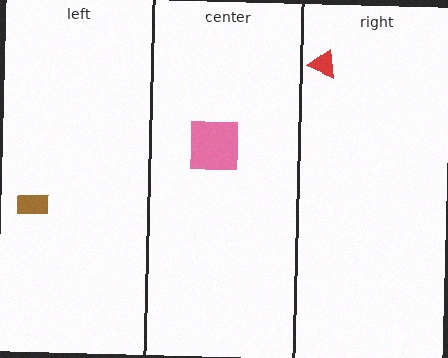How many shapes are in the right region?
1.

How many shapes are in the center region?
1.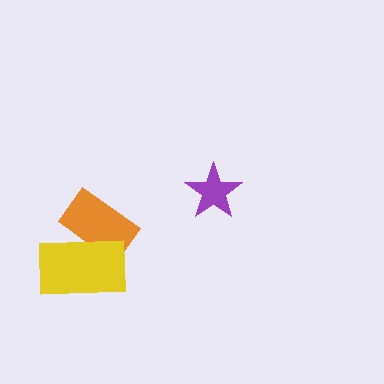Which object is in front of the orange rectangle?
The yellow rectangle is in front of the orange rectangle.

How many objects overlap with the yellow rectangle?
1 object overlaps with the yellow rectangle.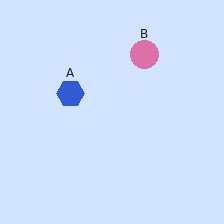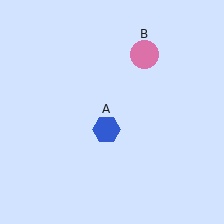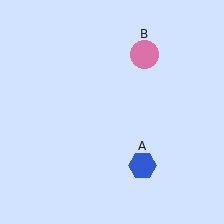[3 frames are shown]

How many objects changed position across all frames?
1 object changed position: blue hexagon (object A).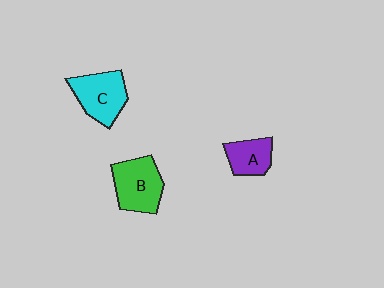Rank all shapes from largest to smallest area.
From largest to smallest: B (green), C (cyan), A (purple).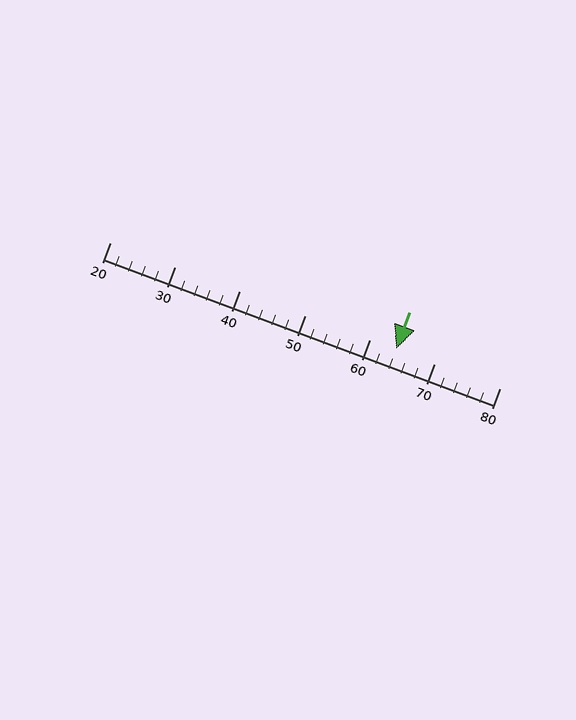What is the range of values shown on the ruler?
The ruler shows values from 20 to 80.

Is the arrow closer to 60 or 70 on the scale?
The arrow is closer to 60.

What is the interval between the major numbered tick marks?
The major tick marks are spaced 10 units apart.